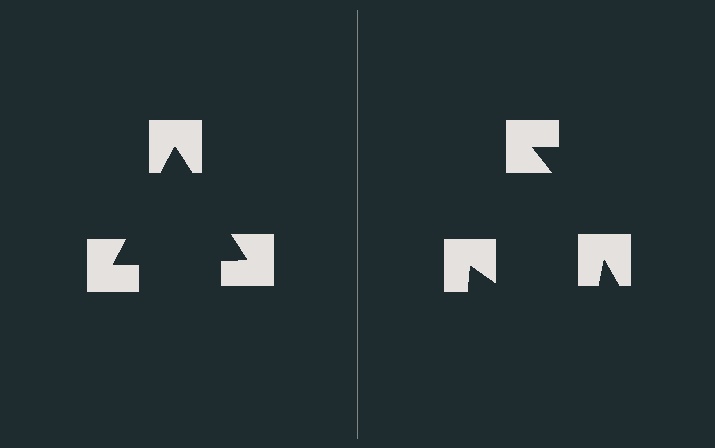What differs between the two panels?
The notched squares are positioned identically on both sides; only the wedge orientations differ. On the left they align to a triangle; on the right they are misaligned.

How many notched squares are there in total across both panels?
6 — 3 on each side.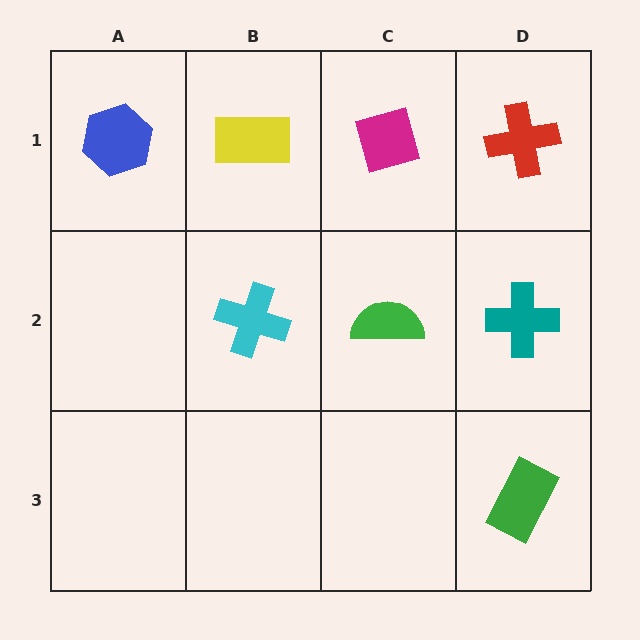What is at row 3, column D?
A green rectangle.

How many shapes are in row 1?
4 shapes.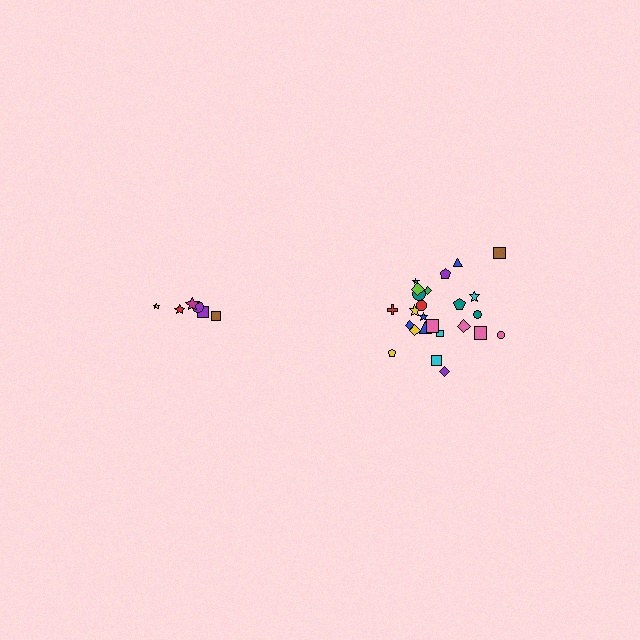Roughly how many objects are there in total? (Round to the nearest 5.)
Roughly 30 objects in total.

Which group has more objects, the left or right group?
The right group.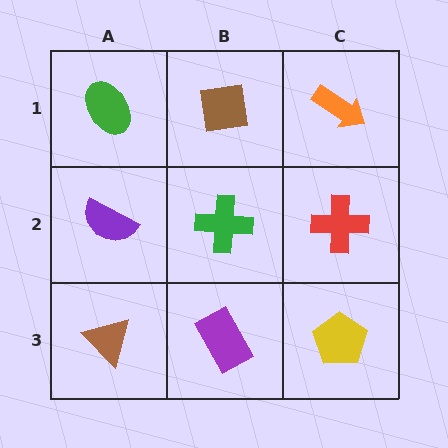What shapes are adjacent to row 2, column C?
An orange arrow (row 1, column C), a yellow pentagon (row 3, column C), a green cross (row 2, column B).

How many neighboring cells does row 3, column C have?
2.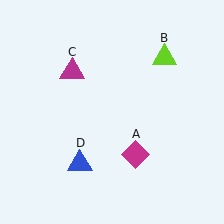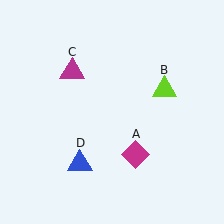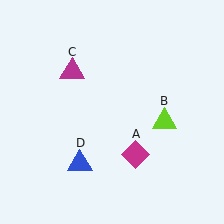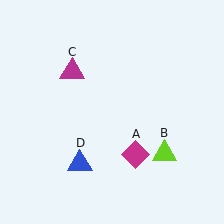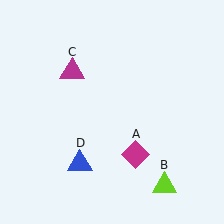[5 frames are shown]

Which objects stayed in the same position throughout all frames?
Magenta diamond (object A) and magenta triangle (object C) and blue triangle (object D) remained stationary.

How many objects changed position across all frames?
1 object changed position: lime triangle (object B).